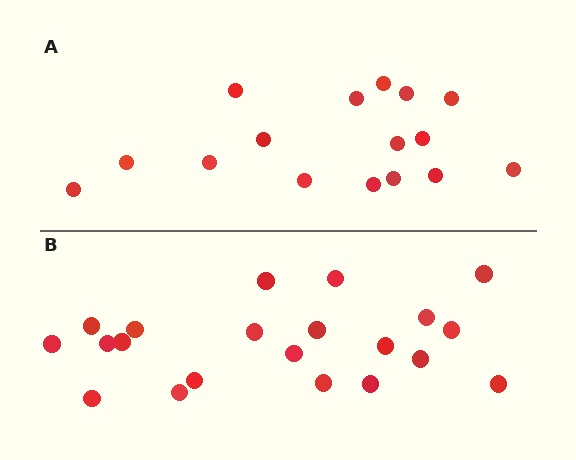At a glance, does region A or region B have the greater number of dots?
Region B (the bottom region) has more dots.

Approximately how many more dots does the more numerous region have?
Region B has about 5 more dots than region A.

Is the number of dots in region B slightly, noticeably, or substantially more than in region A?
Region B has noticeably more, but not dramatically so. The ratio is roughly 1.3 to 1.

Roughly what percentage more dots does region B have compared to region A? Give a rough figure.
About 30% more.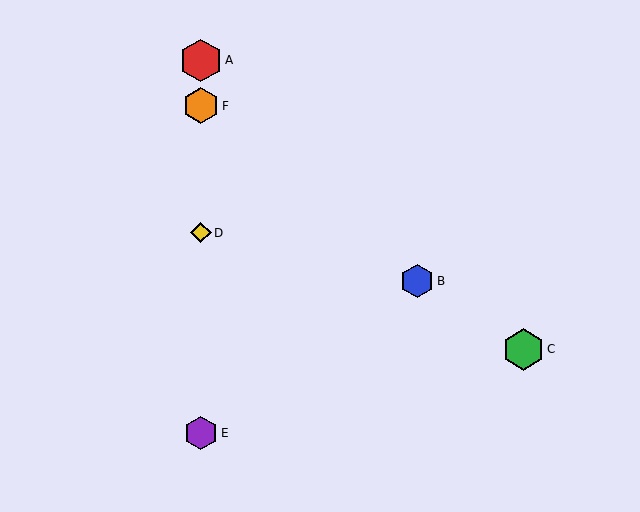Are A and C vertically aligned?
No, A is at x≈201 and C is at x≈523.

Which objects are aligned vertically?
Objects A, D, E, F are aligned vertically.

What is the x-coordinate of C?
Object C is at x≈523.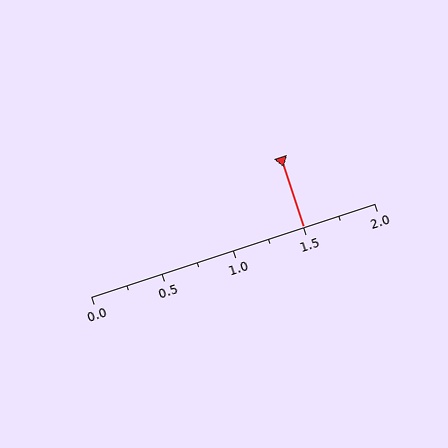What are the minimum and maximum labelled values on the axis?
The axis runs from 0.0 to 2.0.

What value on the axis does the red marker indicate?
The marker indicates approximately 1.5.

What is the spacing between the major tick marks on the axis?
The major ticks are spaced 0.5 apart.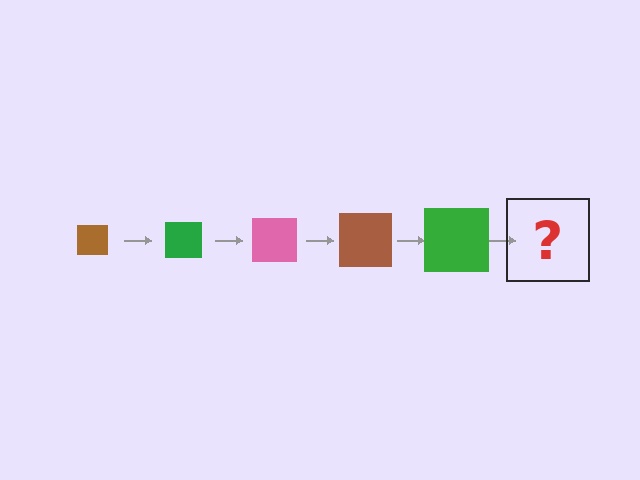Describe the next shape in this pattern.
It should be a pink square, larger than the previous one.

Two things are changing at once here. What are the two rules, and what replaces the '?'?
The two rules are that the square grows larger each step and the color cycles through brown, green, and pink. The '?' should be a pink square, larger than the previous one.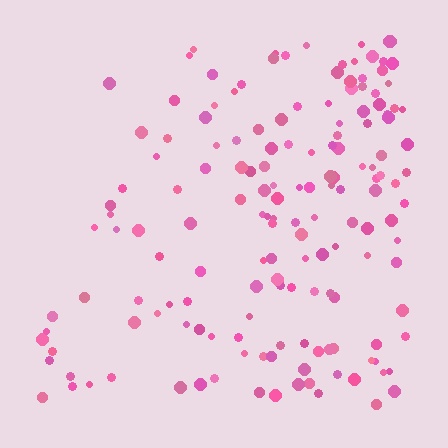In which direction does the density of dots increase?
From left to right, with the right side densest.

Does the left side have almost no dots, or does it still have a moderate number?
Still a moderate number, just noticeably fewer than the right.